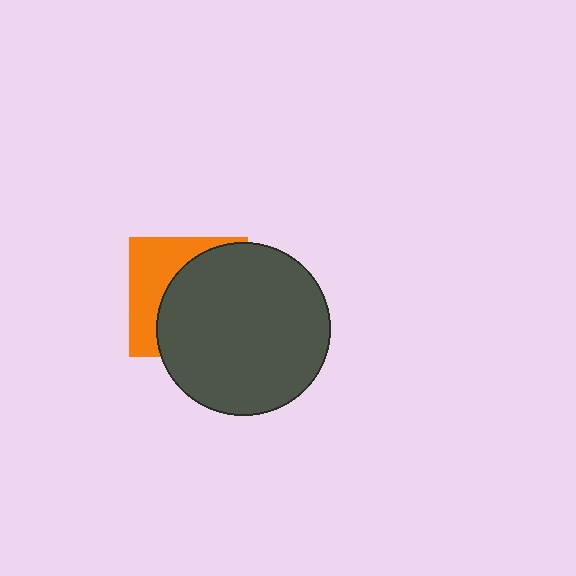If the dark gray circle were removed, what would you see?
You would see the complete orange square.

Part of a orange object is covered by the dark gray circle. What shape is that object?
It is a square.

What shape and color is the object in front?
The object in front is a dark gray circle.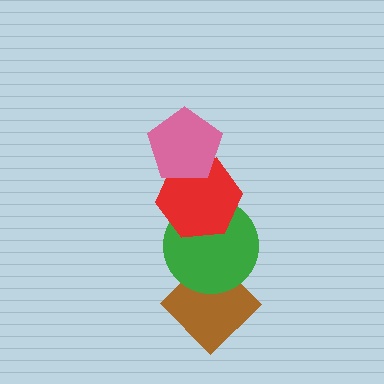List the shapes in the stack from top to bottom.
From top to bottom: the pink pentagon, the red hexagon, the green circle, the brown diamond.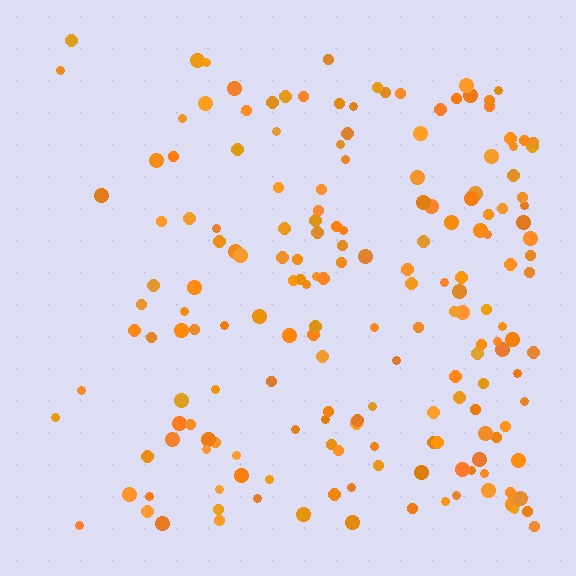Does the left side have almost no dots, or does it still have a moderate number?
Still a moderate number, just noticeably fewer than the right.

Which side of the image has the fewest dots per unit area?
The left.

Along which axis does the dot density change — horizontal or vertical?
Horizontal.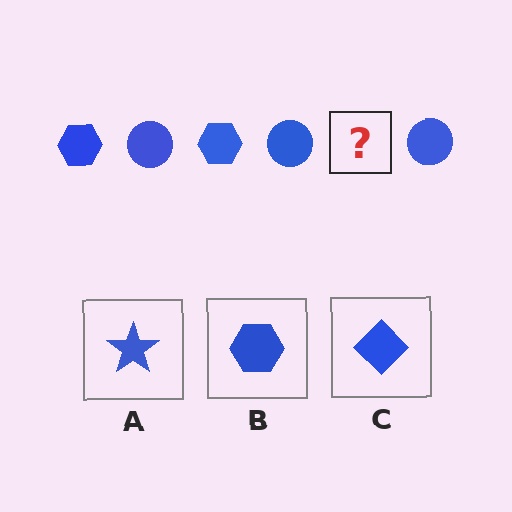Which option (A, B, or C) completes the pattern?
B.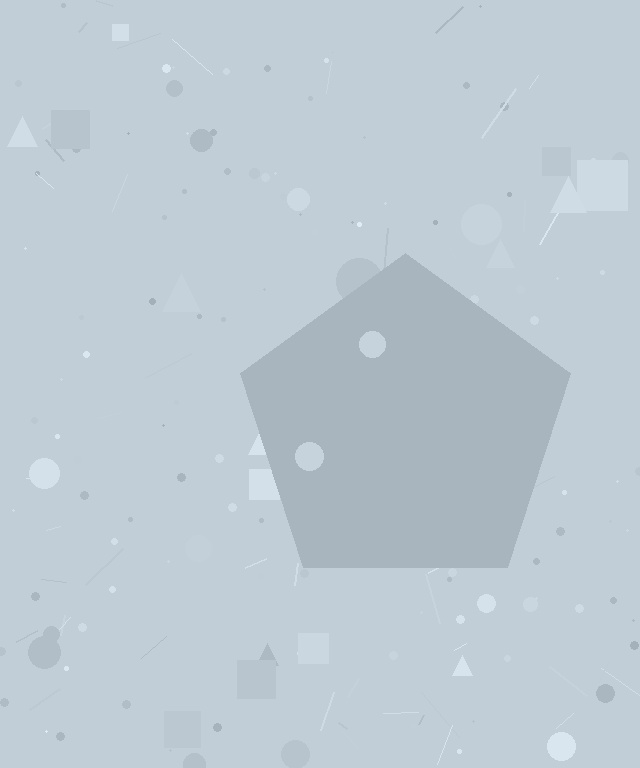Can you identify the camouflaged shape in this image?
The camouflaged shape is a pentagon.